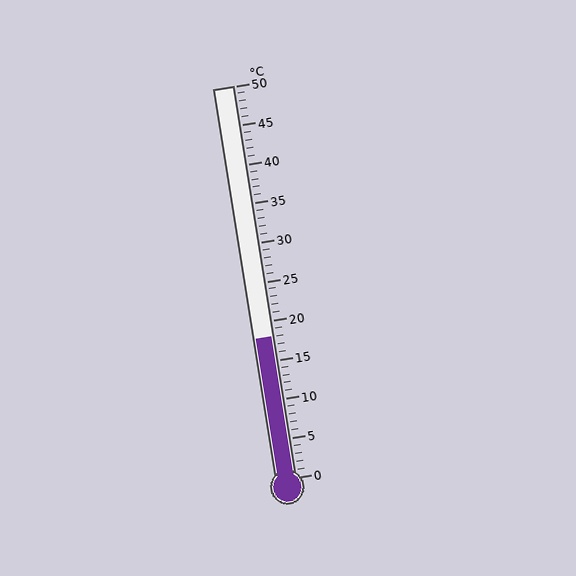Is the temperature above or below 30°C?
The temperature is below 30°C.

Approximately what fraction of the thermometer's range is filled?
The thermometer is filled to approximately 35% of its range.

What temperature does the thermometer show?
The thermometer shows approximately 18°C.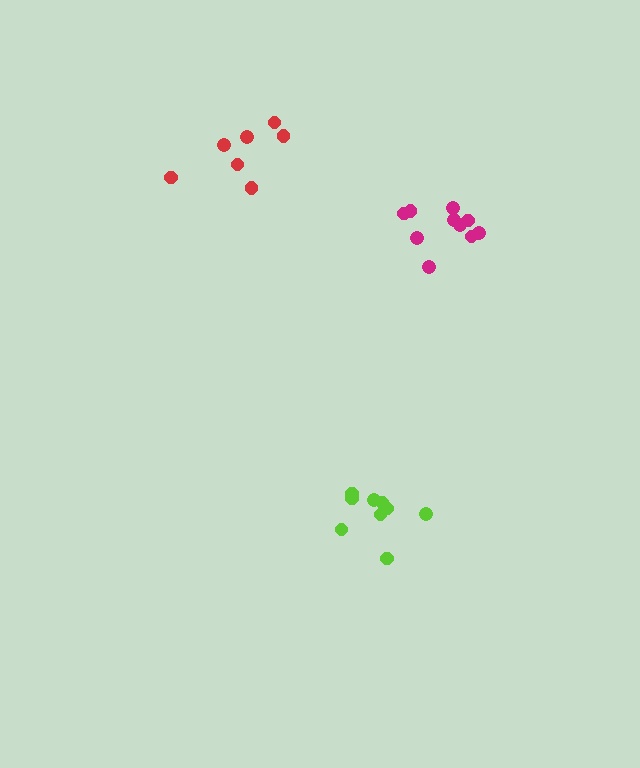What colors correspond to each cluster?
The clusters are colored: red, lime, magenta.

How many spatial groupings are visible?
There are 3 spatial groupings.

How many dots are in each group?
Group 1: 7 dots, Group 2: 9 dots, Group 3: 10 dots (26 total).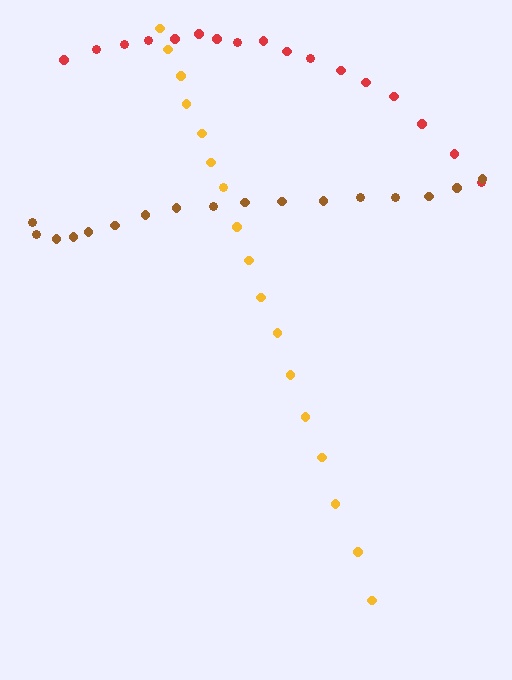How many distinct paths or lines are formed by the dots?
There are 3 distinct paths.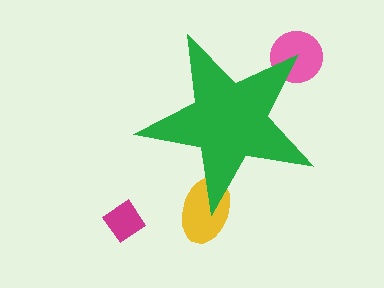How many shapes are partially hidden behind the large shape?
2 shapes are partially hidden.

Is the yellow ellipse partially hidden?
Yes, the yellow ellipse is partially hidden behind the green star.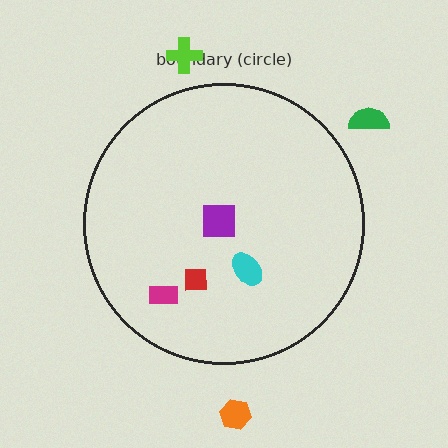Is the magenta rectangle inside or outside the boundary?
Inside.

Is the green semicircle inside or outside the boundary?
Outside.